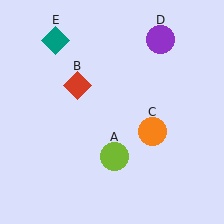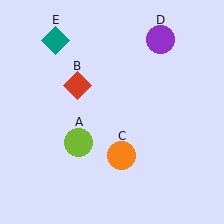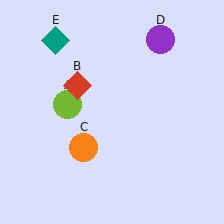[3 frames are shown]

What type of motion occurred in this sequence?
The lime circle (object A), orange circle (object C) rotated clockwise around the center of the scene.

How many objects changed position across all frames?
2 objects changed position: lime circle (object A), orange circle (object C).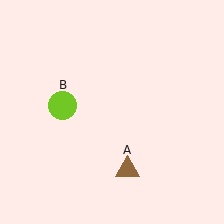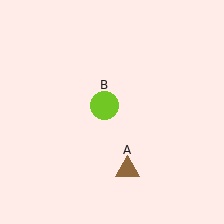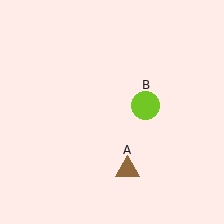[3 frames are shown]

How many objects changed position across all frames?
1 object changed position: lime circle (object B).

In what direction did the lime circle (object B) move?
The lime circle (object B) moved right.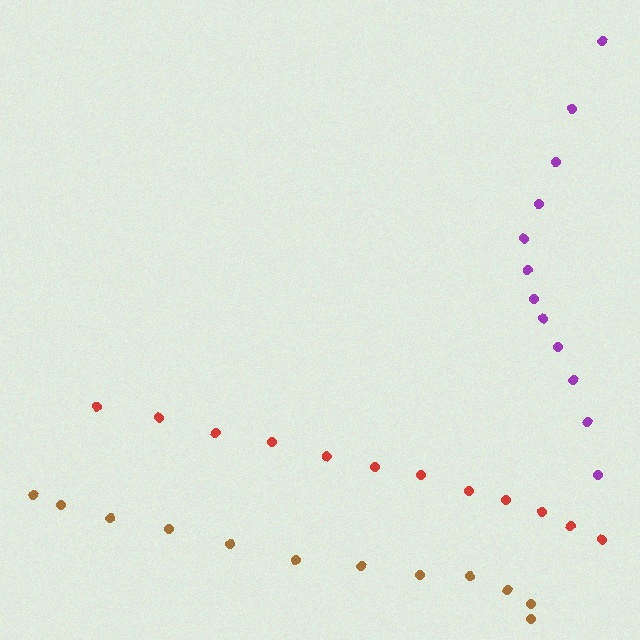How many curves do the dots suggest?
There are 3 distinct paths.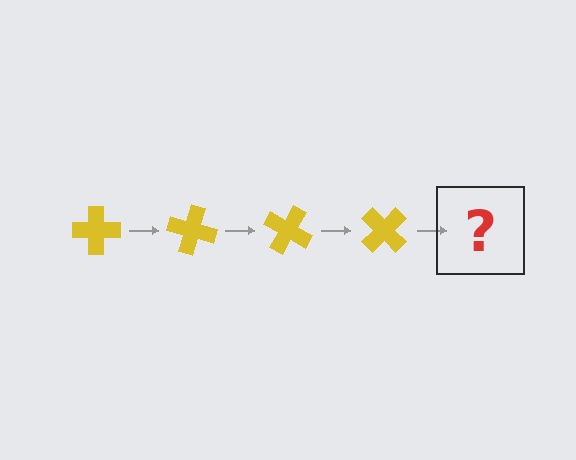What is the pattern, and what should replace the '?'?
The pattern is that the cross rotates 15 degrees each step. The '?' should be a yellow cross rotated 60 degrees.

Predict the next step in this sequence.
The next step is a yellow cross rotated 60 degrees.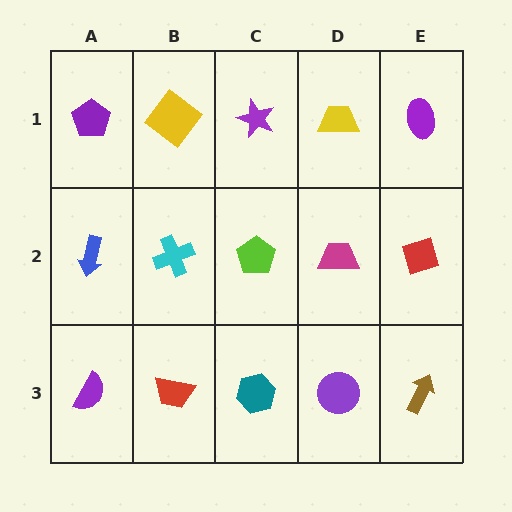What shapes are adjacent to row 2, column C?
A purple star (row 1, column C), a teal hexagon (row 3, column C), a cyan cross (row 2, column B), a magenta trapezoid (row 2, column D).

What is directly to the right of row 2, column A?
A cyan cross.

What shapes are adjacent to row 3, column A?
A blue arrow (row 2, column A), a red trapezoid (row 3, column B).